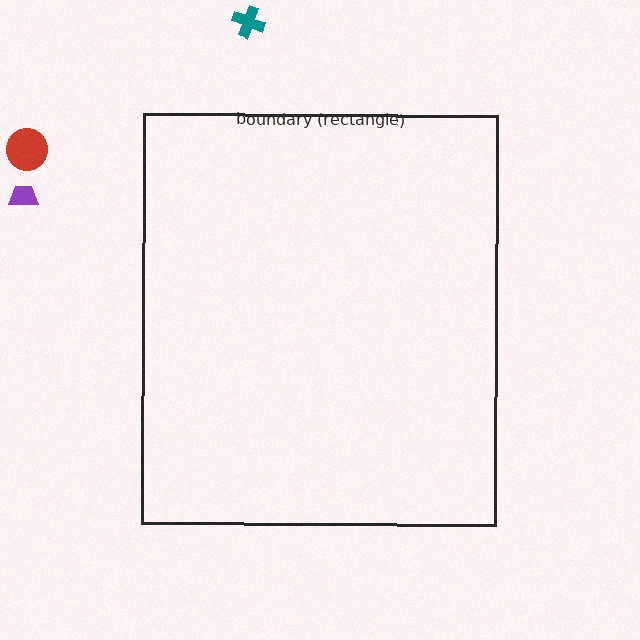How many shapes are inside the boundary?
0 inside, 3 outside.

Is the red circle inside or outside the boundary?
Outside.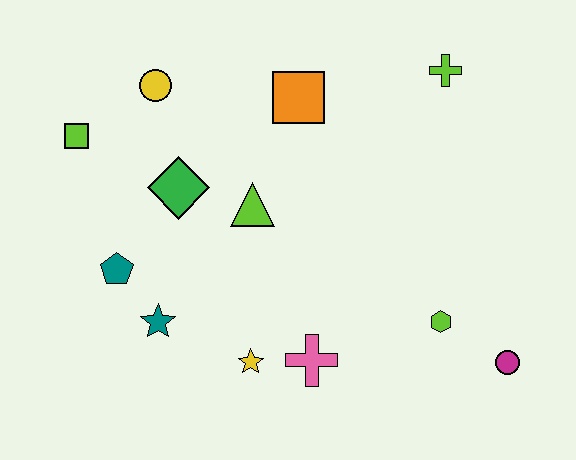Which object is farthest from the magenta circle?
The lime square is farthest from the magenta circle.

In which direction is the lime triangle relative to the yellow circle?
The lime triangle is below the yellow circle.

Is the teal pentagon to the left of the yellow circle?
Yes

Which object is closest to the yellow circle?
The lime square is closest to the yellow circle.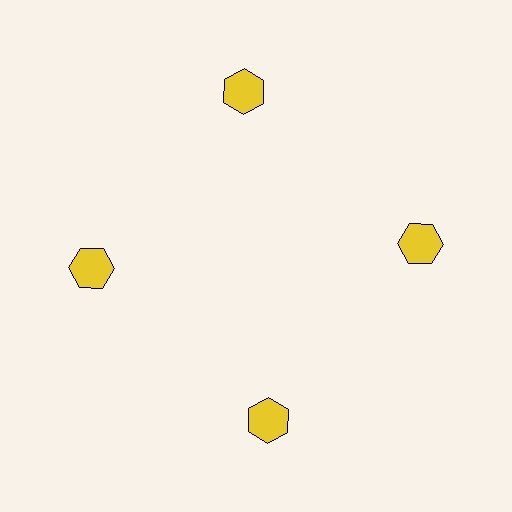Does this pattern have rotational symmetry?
Yes, this pattern has 4-fold rotational symmetry. It looks the same after rotating 90 degrees around the center.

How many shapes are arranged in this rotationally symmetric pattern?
There are 4 shapes, arranged in 4 groups of 1.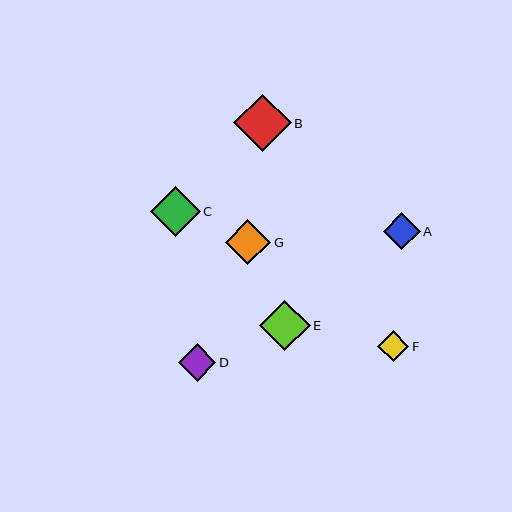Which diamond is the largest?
Diamond B is the largest with a size of approximately 58 pixels.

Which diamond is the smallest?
Diamond F is the smallest with a size of approximately 31 pixels.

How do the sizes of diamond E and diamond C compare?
Diamond E and diamond C are approximately the same size.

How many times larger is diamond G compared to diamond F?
Diamond G is approximately 1.5 times the size of diamond F.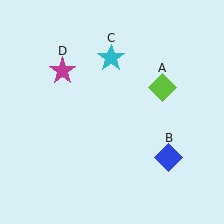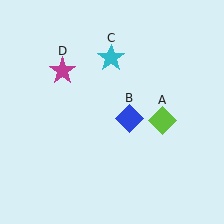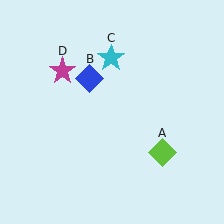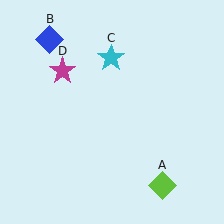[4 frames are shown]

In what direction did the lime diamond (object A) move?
The lime diamond (object A) moved down.